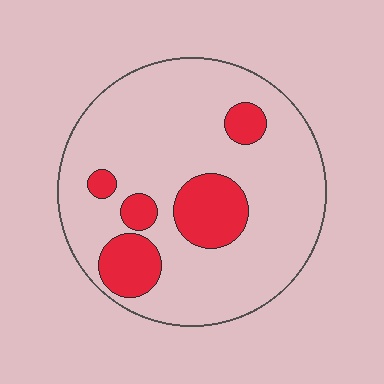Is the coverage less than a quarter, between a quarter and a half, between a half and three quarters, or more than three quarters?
Less than a quarter.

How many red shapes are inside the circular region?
5.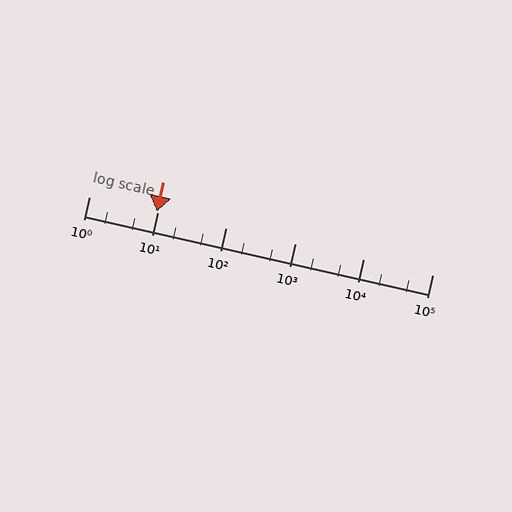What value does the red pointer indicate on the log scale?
The pointer indicates approximately 9.7.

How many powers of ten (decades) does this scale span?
The scale spans 5 decades, from 1 to 100000.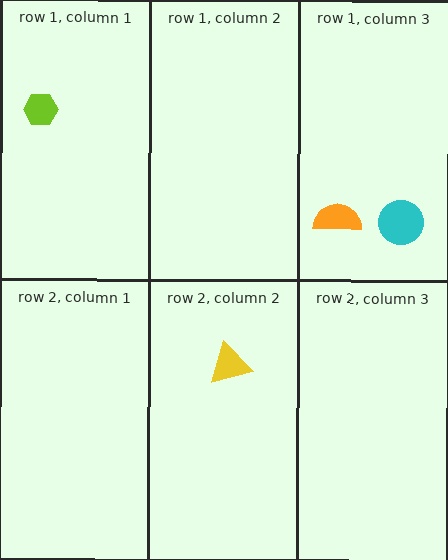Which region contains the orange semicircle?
The row 1, column 3 region.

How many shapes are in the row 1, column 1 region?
1.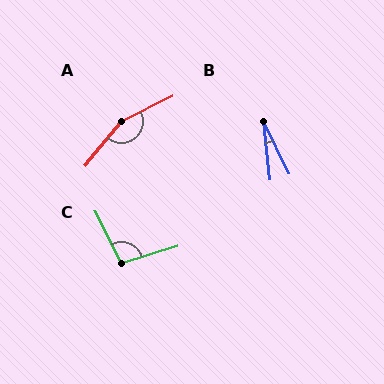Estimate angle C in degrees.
Approximately 100 degrees.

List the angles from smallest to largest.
B (19°), C (100°), A (155°).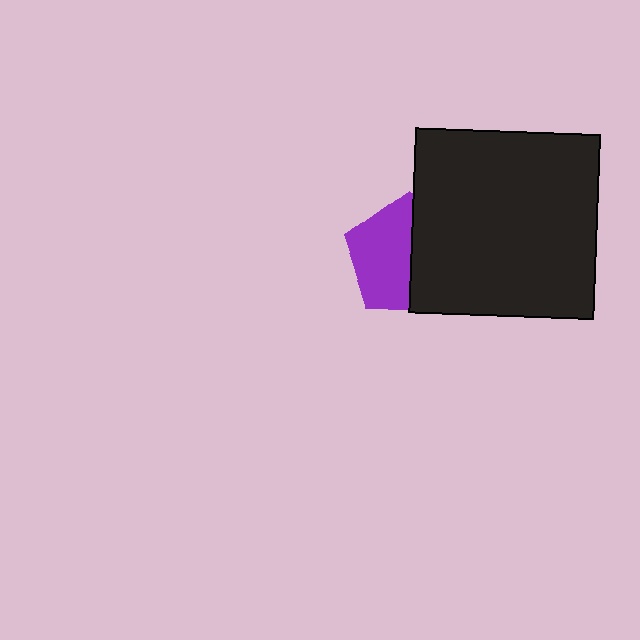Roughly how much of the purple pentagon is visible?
About half of it is visible (roughly 54%).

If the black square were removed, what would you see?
You would see the complete purple pentagon.